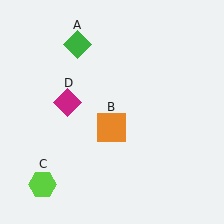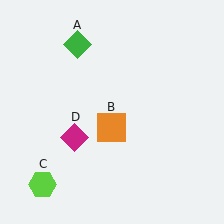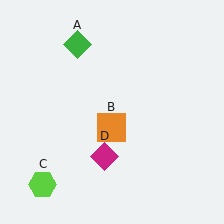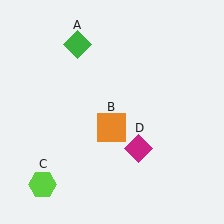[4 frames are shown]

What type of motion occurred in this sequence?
The magenta diamond (object D) rotated counterclockwise around the center of the scene.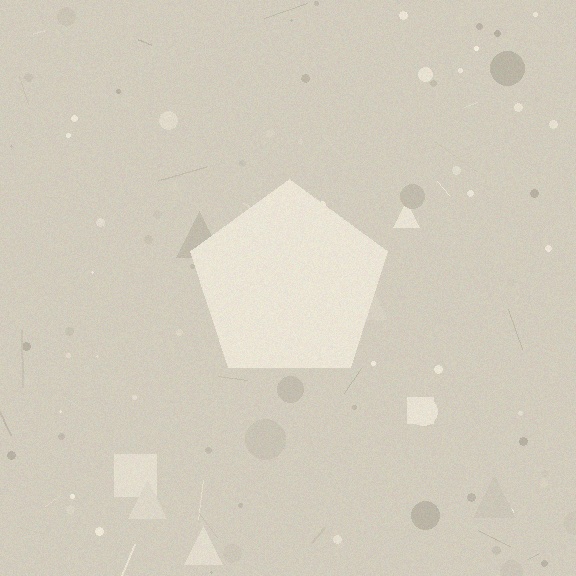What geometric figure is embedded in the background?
A pentagon is embedded in the background.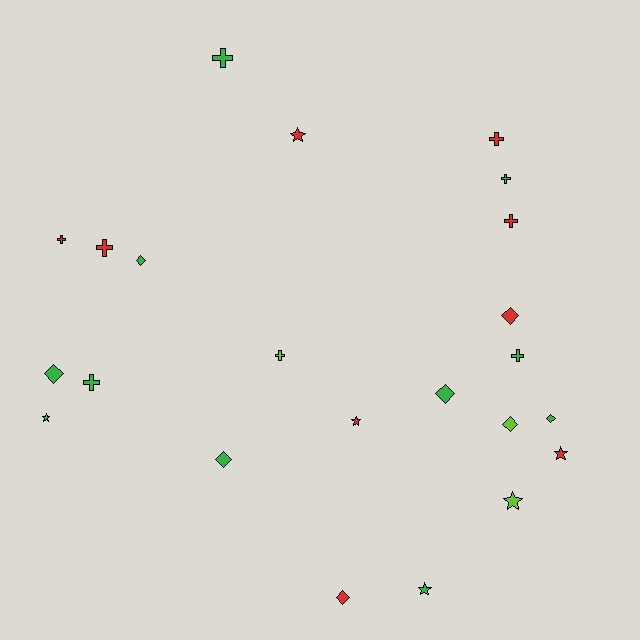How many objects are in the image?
There are 23 objects.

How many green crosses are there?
There are 4 green crosses.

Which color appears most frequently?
Green, with 11 objects.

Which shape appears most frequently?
Cross, with 9 objects.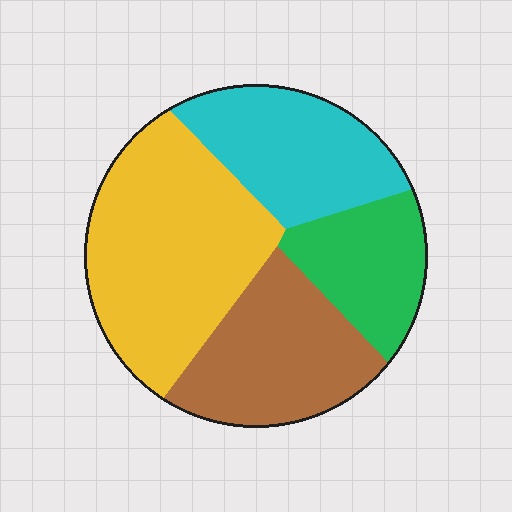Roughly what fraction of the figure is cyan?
Cyan takes up about one fifth (1/5) of the figure.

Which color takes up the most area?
Yellow, at roughly 35%.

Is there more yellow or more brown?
Yellow.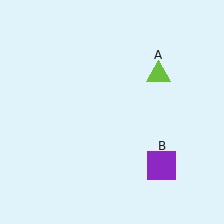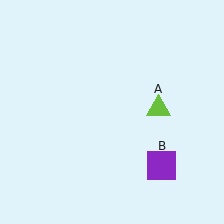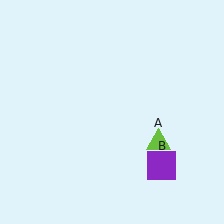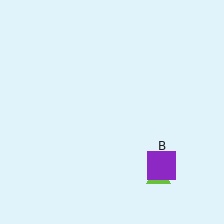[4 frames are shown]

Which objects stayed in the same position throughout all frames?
Purple square (object B) remained stationary.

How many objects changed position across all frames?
1 object changed position: lime triangle (object A).